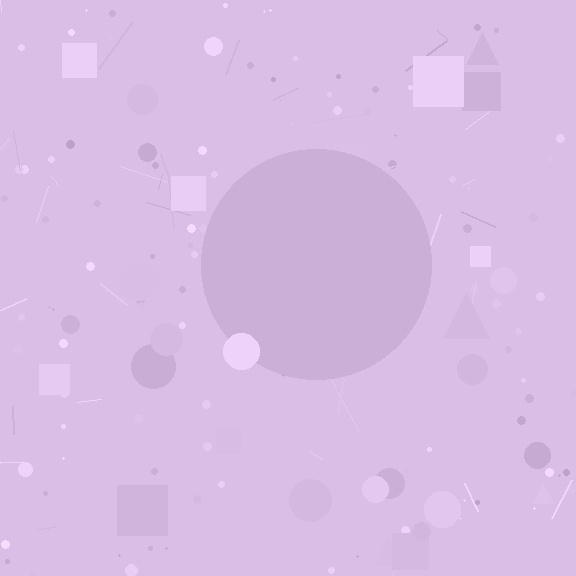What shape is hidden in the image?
A circle is hidden in the image.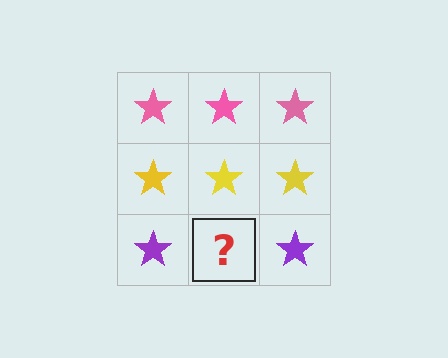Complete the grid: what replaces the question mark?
The question mark should be replaced with a purple star.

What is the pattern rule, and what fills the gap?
The rule is that each row has a consistent color. The gap should be filled with a purple star.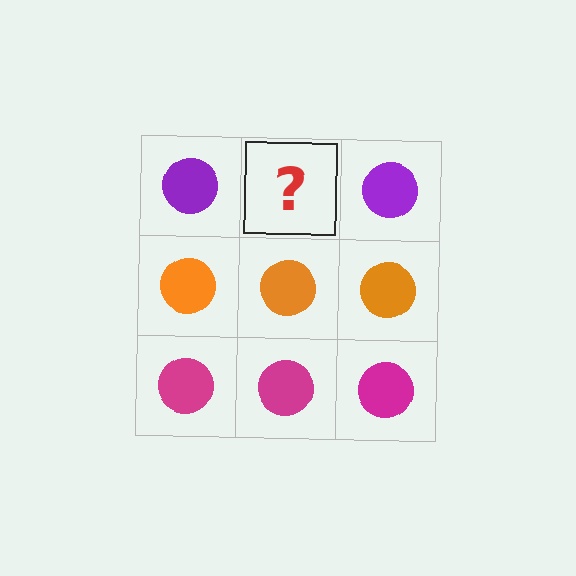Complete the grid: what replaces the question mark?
The question mark should be replaced with a purple circle.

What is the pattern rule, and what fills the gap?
The rule is that each row has a consistent color. The gap should be filled with a purple circle.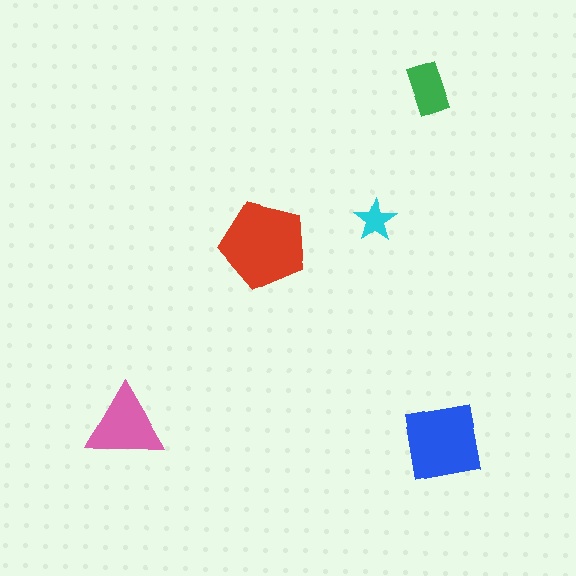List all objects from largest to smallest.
The red pentagon, the blue square, the pink triangle, the green rectangle, the cyan star.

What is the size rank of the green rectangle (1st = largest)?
4th.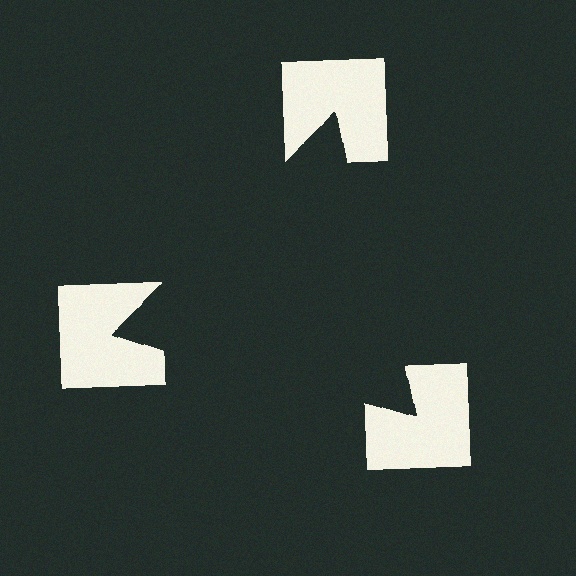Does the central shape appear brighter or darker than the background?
It typically appears slightly darker than the background, even though no actual brightness change is drawn.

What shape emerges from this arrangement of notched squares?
An illusory triangle — its edges are inferred from the aligned wedge cuts in the notched squares, not physically drawn.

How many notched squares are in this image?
There are 3 — one at each vertex of the illusory triangle.